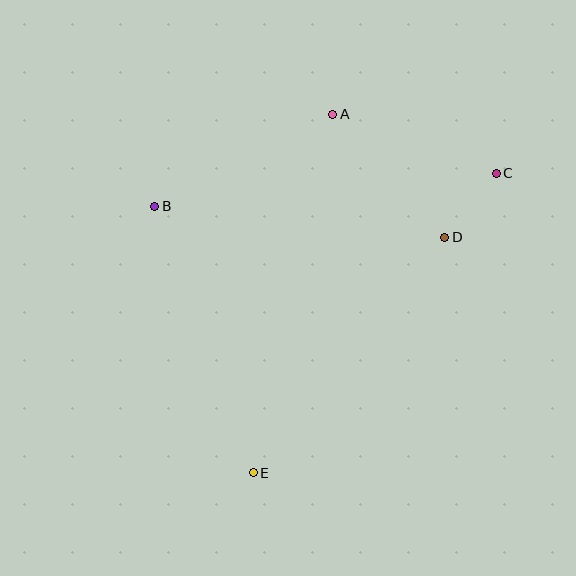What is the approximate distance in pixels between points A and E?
The distance between A and E is approximately 367 pixels.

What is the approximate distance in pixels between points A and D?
The distance between A and D is approximately 167 pixels.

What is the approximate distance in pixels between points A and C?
The distance between A and C is approximately 174 pixels.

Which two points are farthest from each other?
Points C and E are farthest from each other.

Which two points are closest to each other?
Points C and D are closest to each other.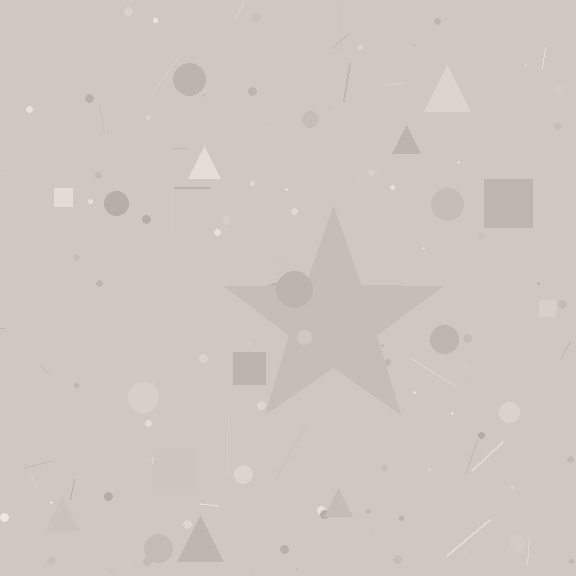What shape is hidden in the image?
A star is hidden in the image.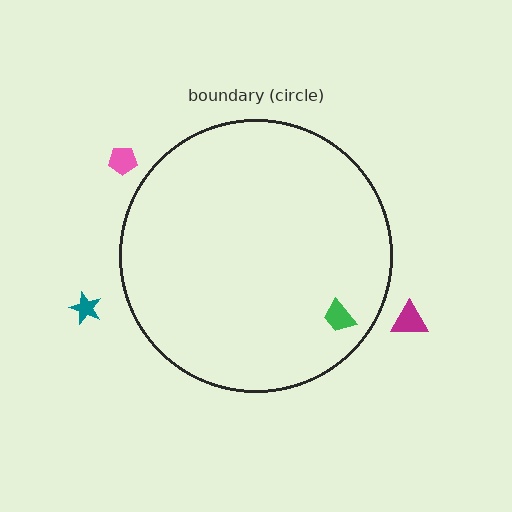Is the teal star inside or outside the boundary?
Outside.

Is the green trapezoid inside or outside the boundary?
Inside.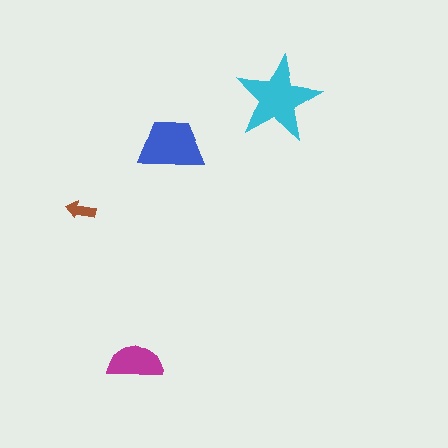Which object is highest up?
The cyan star is topmost.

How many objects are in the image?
There are 4 objects in the image.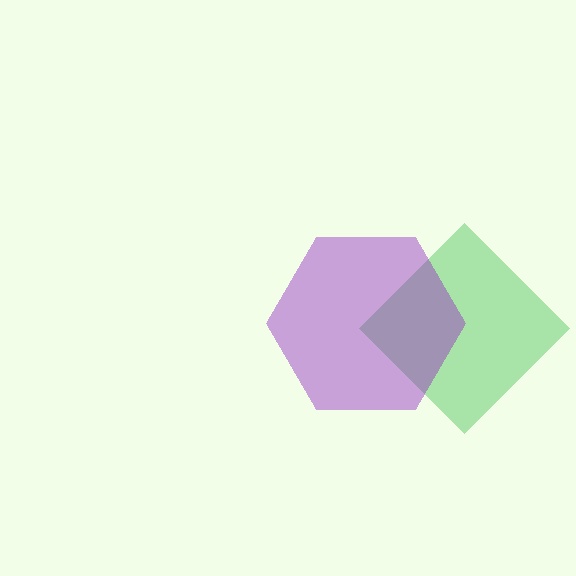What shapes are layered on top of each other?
The layered shapes are: a green diamond, a purple hexagon.